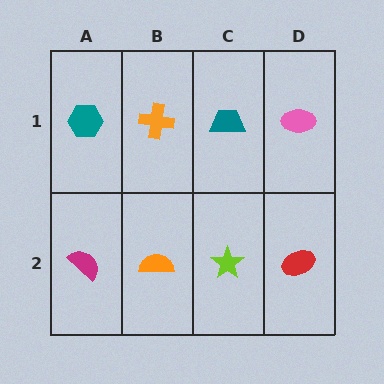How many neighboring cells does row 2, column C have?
3.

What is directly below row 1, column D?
A red ellipse.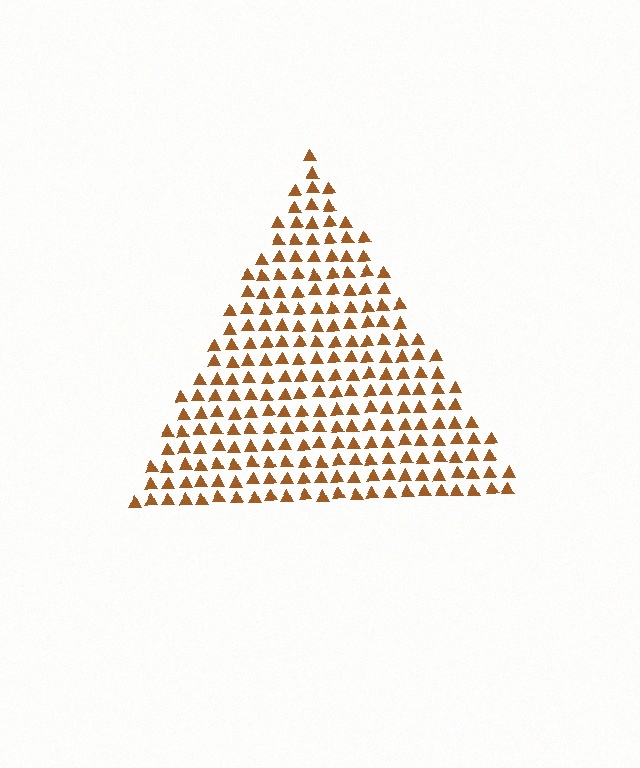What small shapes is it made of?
It is made of small triangles.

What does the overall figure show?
The overall figure shows a triangle.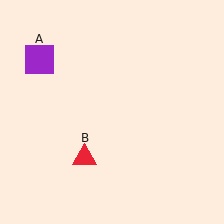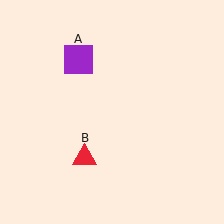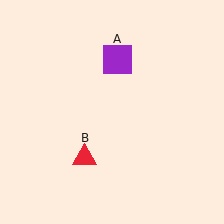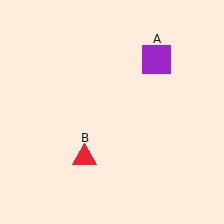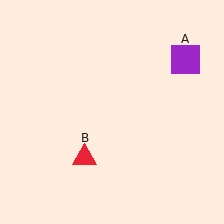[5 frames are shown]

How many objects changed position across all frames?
1 object changed position: purple square (object A).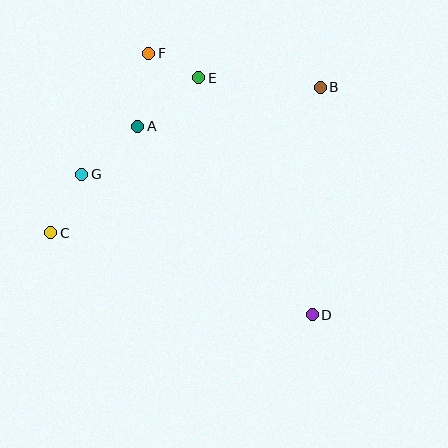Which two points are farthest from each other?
Points D and F are farthest from each other.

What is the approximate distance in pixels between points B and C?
The distance between B and C is approximately 306 pixels.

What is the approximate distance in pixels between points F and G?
The distance between F and G is approximately 138 pixels.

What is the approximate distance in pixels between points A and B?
The distance between A and B is approximately 187 pixels.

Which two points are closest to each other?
Points E and F are closest to each other.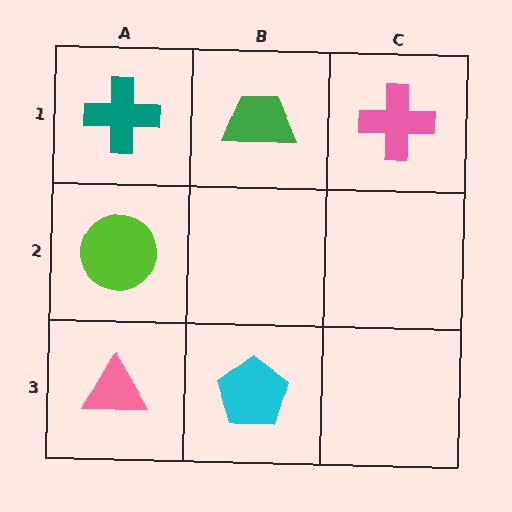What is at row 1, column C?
A pink cross.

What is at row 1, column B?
A green trapezoid.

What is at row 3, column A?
A pink triangle.